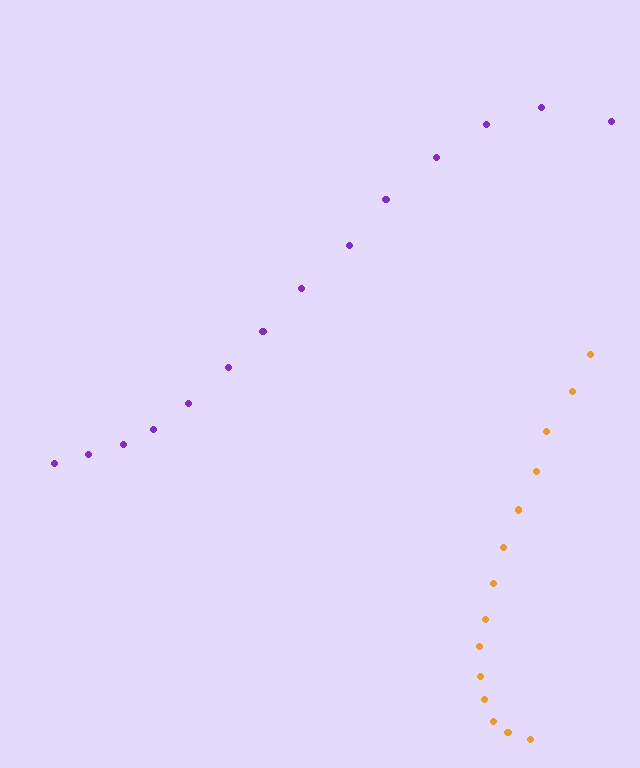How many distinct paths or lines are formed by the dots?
There are 2 distinct paths.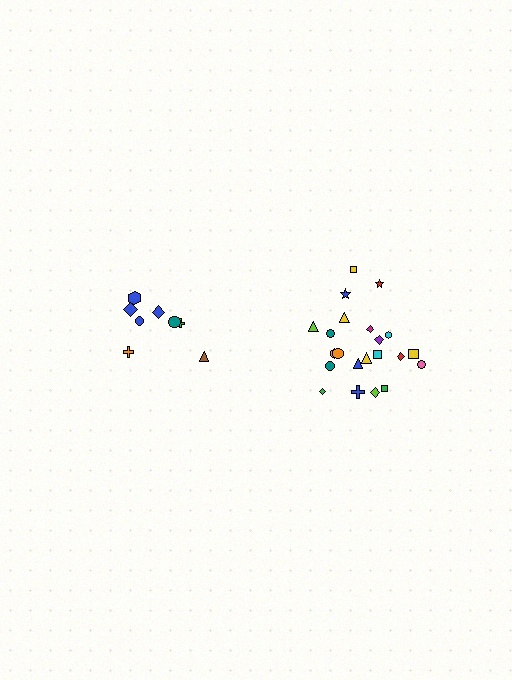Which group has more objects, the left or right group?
The right group.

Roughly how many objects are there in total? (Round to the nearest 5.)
Roughly 30 objects in total.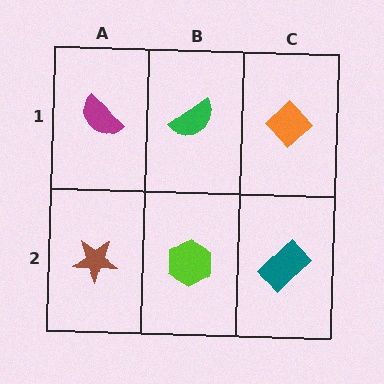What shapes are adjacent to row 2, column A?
A magenta semicircle (row 1, column A), a lime hexagon (row 2, column B).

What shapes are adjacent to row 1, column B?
A lime hexagon (row 2, column B), a magenta semicircle (row 1, column A), an orange diamond (row 1, column C).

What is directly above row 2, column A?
A magenta semicircle.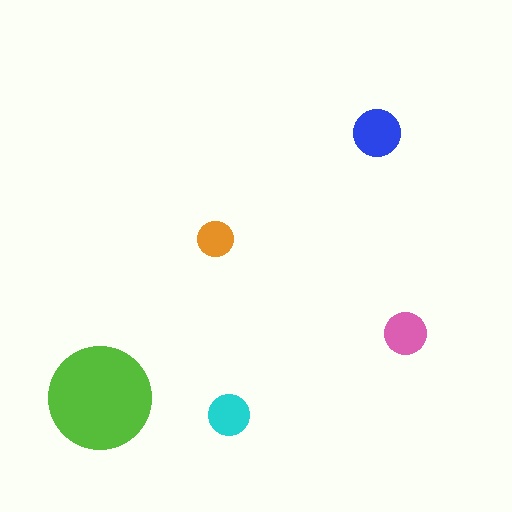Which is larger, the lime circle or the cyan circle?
The lime one.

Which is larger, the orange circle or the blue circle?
The blue one.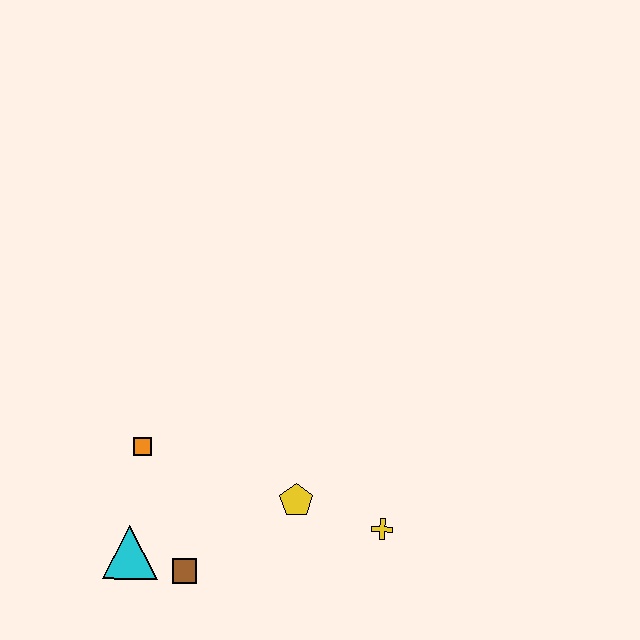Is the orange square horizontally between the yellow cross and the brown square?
No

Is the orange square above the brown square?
Yes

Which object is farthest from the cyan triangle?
The yellow cross is farthest from the cyan triangle.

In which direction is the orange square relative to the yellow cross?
The orange square is to the left of the yellow cross.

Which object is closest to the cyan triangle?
The brown square is closest to the cyan triangle.